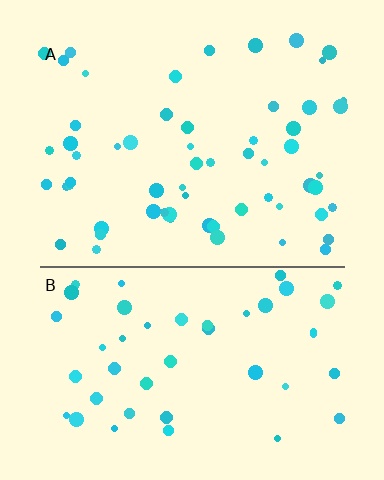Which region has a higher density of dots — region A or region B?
A (the top).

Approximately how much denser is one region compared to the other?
Approximately 1.3× — region A over region B.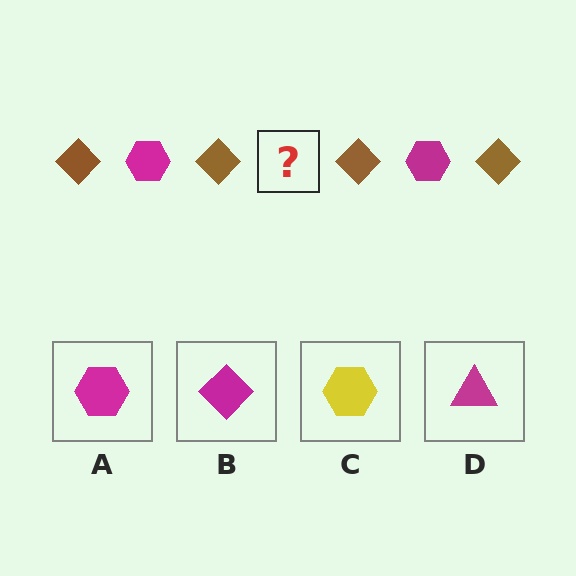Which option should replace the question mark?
Option A.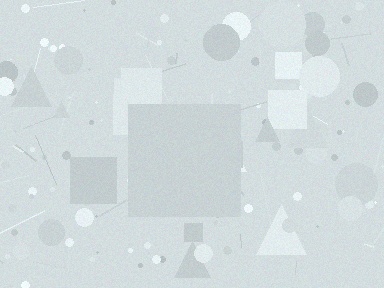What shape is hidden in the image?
A square is hidden in the image.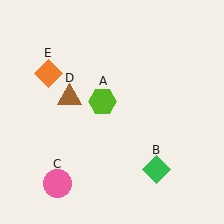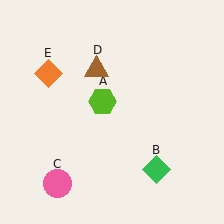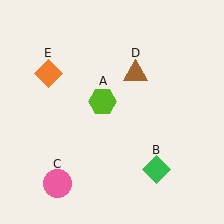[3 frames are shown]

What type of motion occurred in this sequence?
The brown triangle (object D) rotated clockwise around the center of the scene.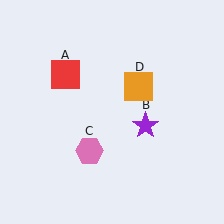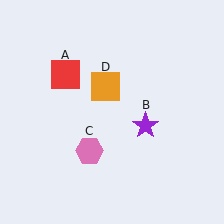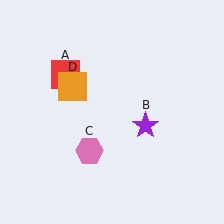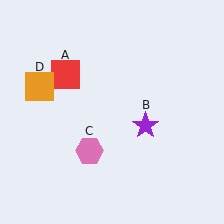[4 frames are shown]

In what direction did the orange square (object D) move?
The orange square (object D) moved left.